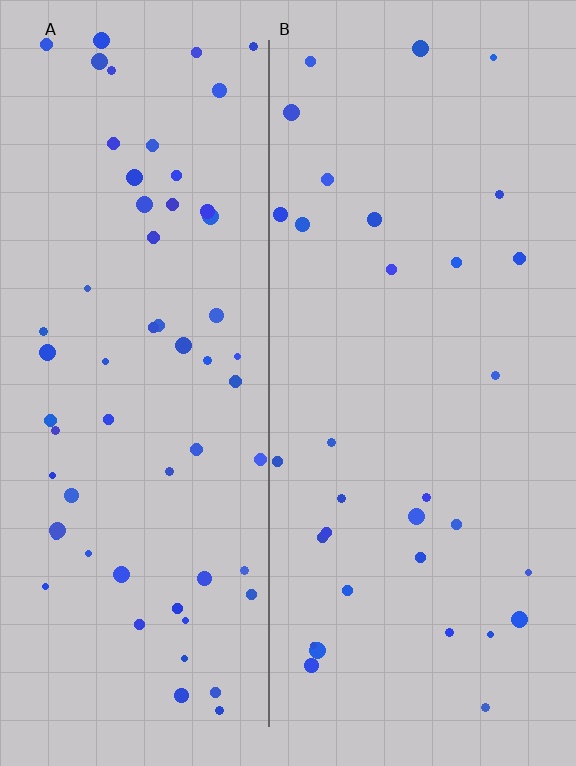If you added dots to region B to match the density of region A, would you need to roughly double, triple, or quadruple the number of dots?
Approximately double.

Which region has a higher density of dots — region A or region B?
A (the left).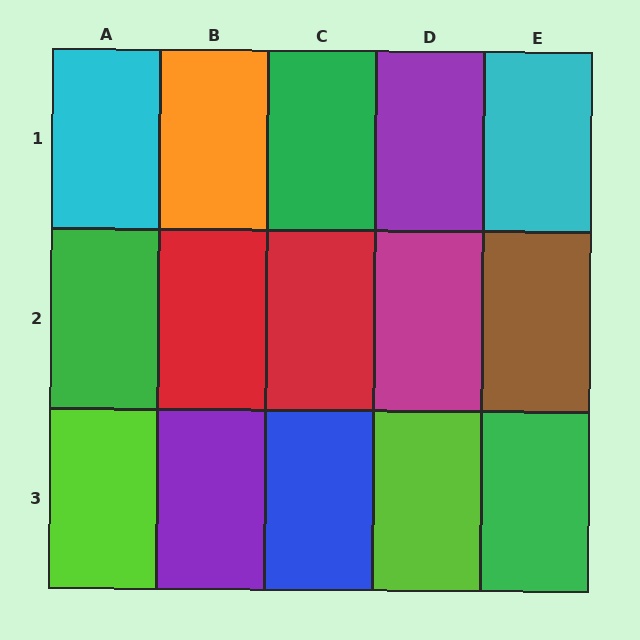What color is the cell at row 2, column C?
Red.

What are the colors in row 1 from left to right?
Cyan, orange, green, purple, cyan.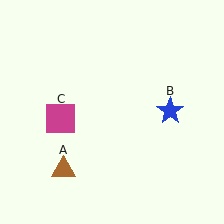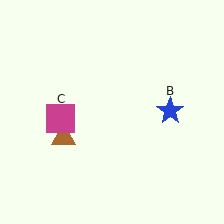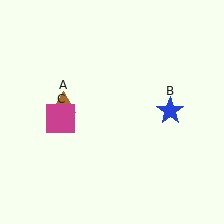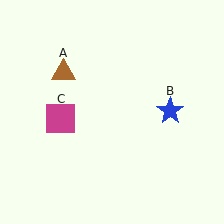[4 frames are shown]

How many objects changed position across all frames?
1 object changed position: brown triangle (object A).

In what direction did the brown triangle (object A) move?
The brown triangle (object A) moved up.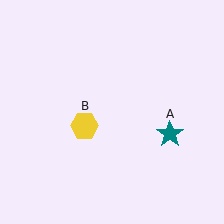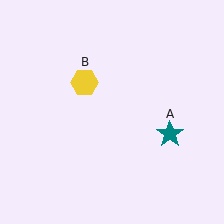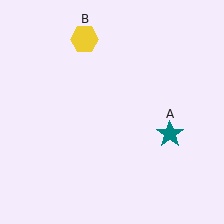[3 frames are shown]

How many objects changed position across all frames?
1 object changed position: yellow hexagon (object B).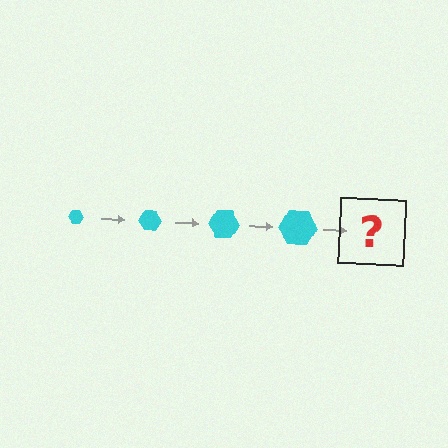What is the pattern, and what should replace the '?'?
The pattern is that the hexagon gets progressively larger each step. The '?' should be a cyan hexagon, larger than the previous one.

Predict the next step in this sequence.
The next step is a cyan hexagon, larger than the previous one.